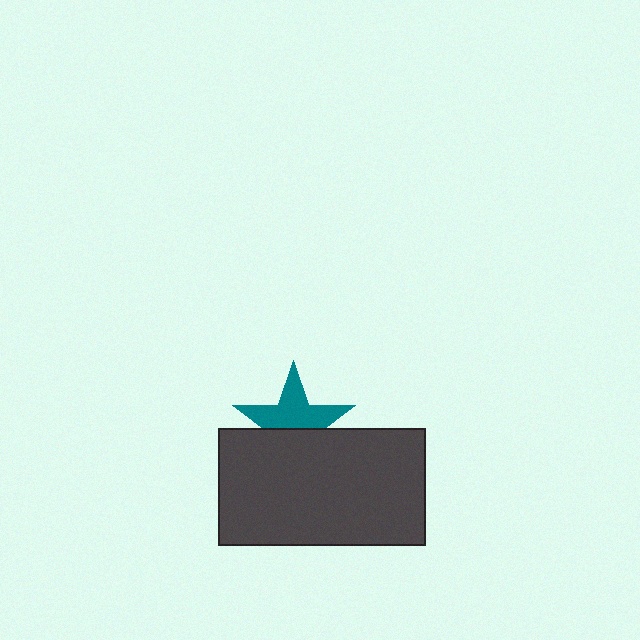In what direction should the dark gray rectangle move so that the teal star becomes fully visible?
The dark gray rectangle should move down. That is the shortest direction to clear the overlap and leave the teal star fully visible.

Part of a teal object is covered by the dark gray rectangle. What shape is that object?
It is a star.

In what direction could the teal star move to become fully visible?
The teal star could move up. That would shift it out from behind the dark gray rectangle entirely.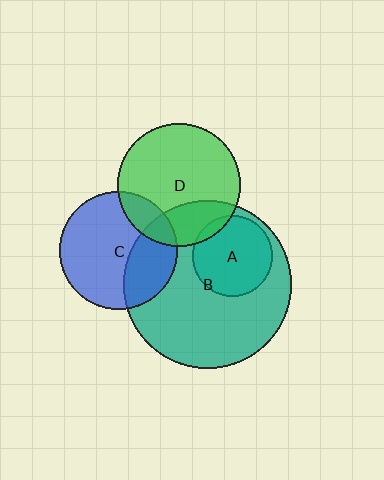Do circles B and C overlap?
Yes.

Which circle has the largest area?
Circle B (teal).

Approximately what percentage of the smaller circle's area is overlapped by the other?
Approximately 30%.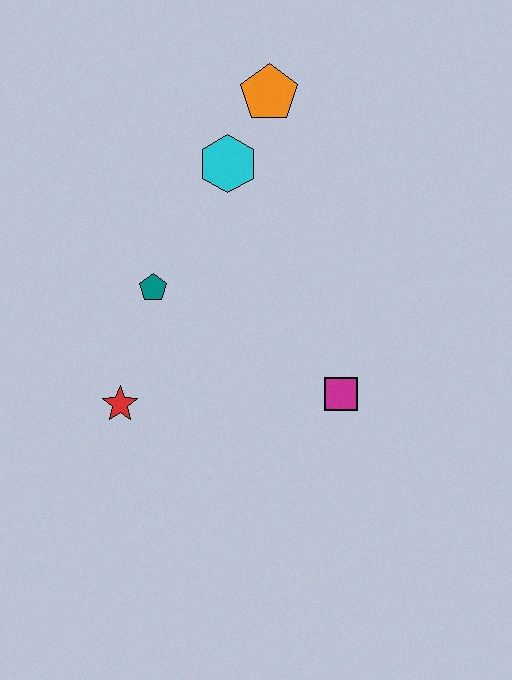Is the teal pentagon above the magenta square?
Yes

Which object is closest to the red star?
The teal pentagon is closest to the red star.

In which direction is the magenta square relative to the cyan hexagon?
The magenta square is below the cyan hexagon.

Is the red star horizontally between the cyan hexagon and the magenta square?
No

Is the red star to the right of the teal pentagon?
No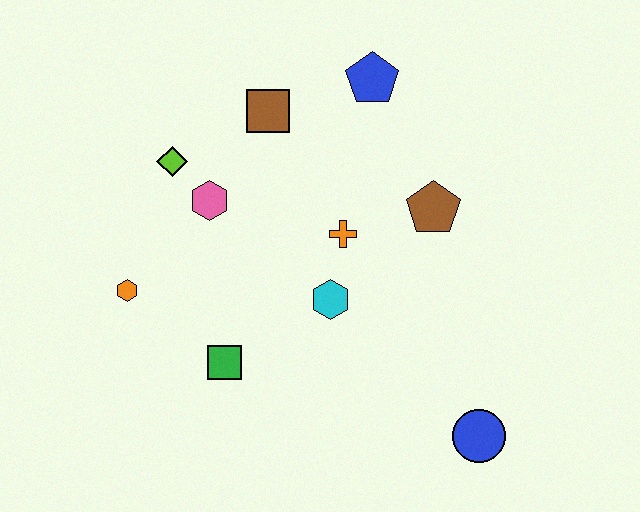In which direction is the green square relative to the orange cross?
The green square is below the orange cross.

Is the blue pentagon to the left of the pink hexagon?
No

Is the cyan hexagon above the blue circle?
Yes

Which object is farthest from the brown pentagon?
The orange hexagon is farthest from the brown pentagon.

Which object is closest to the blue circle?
The cyan hexagon is closest to the blue circle.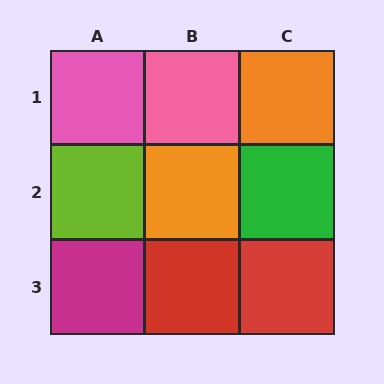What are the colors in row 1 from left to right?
Pink, pink, orange.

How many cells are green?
1 cell is green.